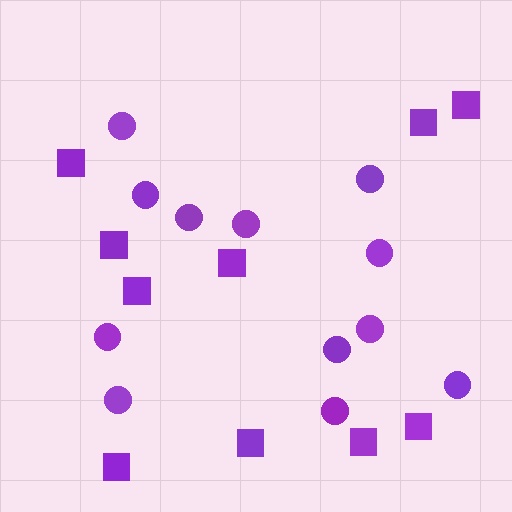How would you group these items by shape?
There are 2 groups: one group of circles (12) and one group of squares (10).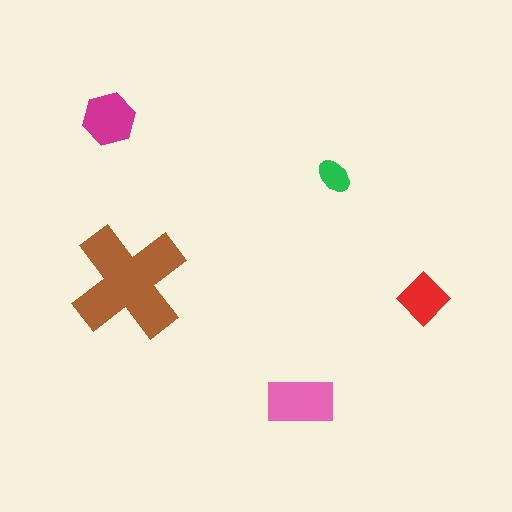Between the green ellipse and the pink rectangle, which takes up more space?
The pink rectangle.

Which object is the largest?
The brown cross.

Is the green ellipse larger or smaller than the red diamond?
Smaller.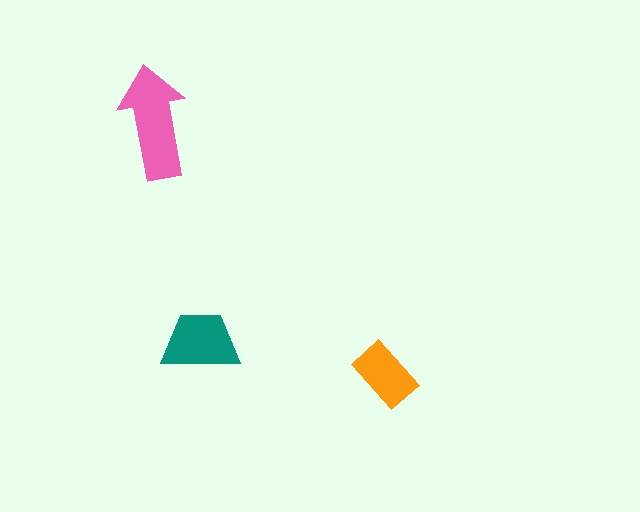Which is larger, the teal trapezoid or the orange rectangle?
The teal trapezoid.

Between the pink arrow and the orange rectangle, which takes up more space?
The pink arrow.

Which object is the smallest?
The orange rectangle.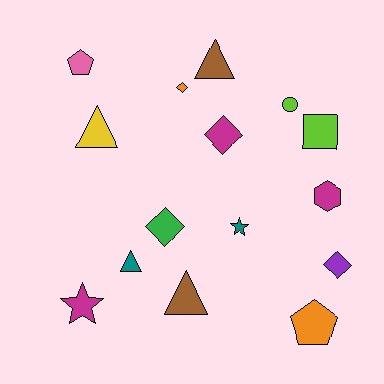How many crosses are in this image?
There are no crosses.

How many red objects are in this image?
There are no red objects.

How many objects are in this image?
There are 15 objects.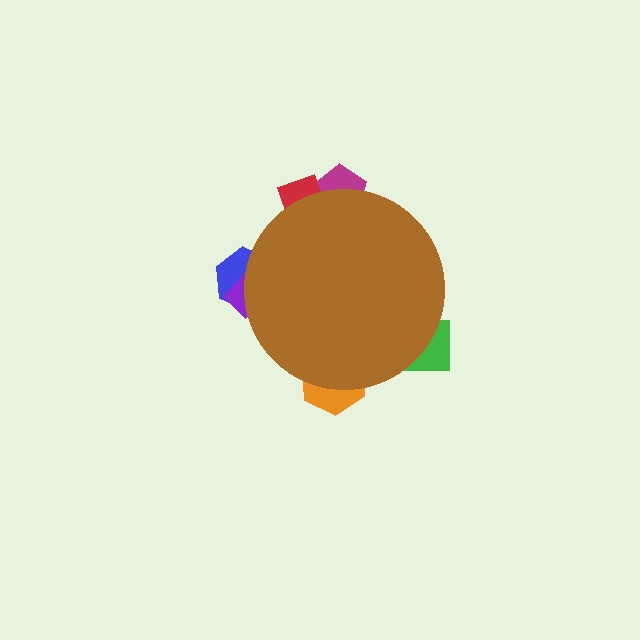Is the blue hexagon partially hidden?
Yes, the blue hexagon is partially hidden behind the brown circle.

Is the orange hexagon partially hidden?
Yes, the orange hexagon is partially hidden behind the brown circle.